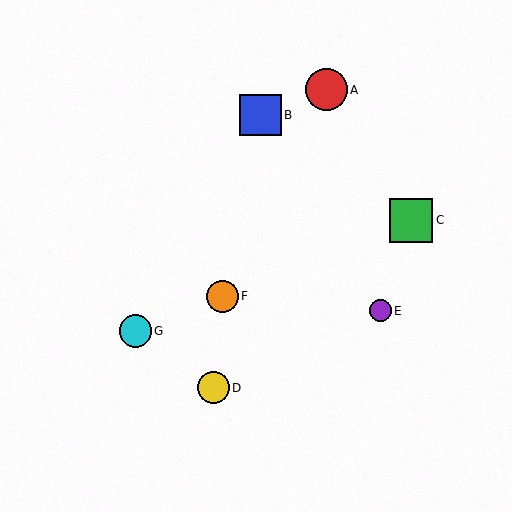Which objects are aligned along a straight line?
Objects C, F, G are aligned along a straight line.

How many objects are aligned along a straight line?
3 objects (C, F, G) are aligned along a straight line.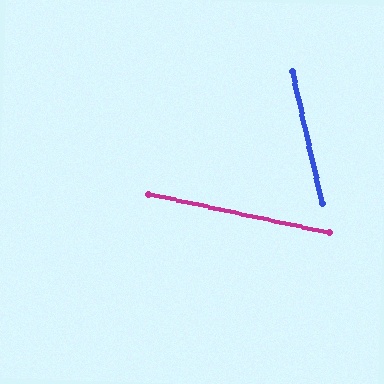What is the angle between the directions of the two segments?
Approximately 65 degrees.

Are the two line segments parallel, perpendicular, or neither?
Neither parallel nor perpendicular — they differ by about 65°.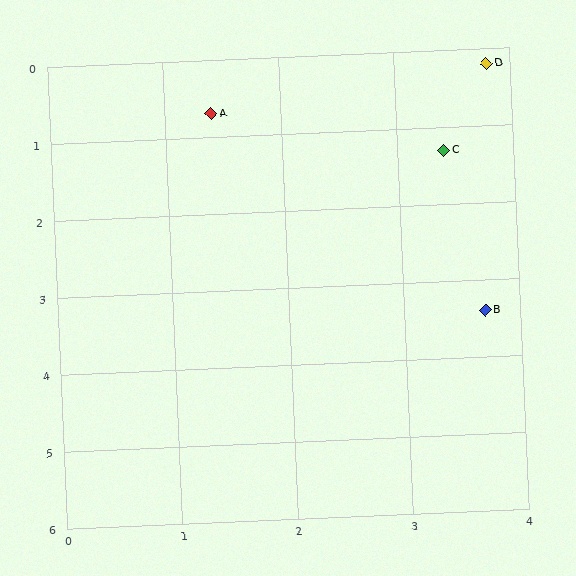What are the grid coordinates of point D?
Point D is at approximately (3.8, 0.2).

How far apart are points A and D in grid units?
Points A and D are about 2.5 grid units apart.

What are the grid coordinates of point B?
Point B is at approximately (3.7, 3.4).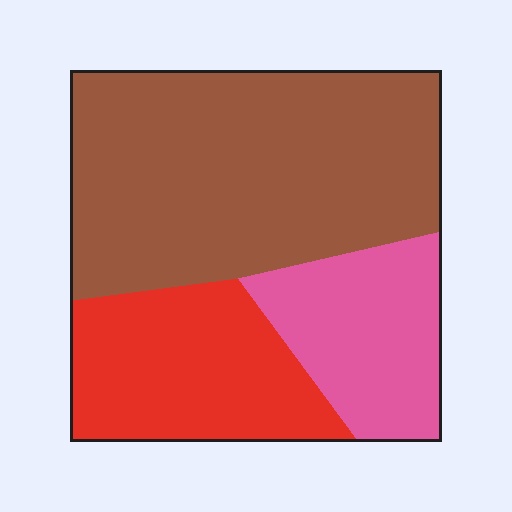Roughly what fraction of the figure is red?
Red covers roughly 25% of the figure.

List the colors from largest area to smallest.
From largest to smallest: brown, red, pink.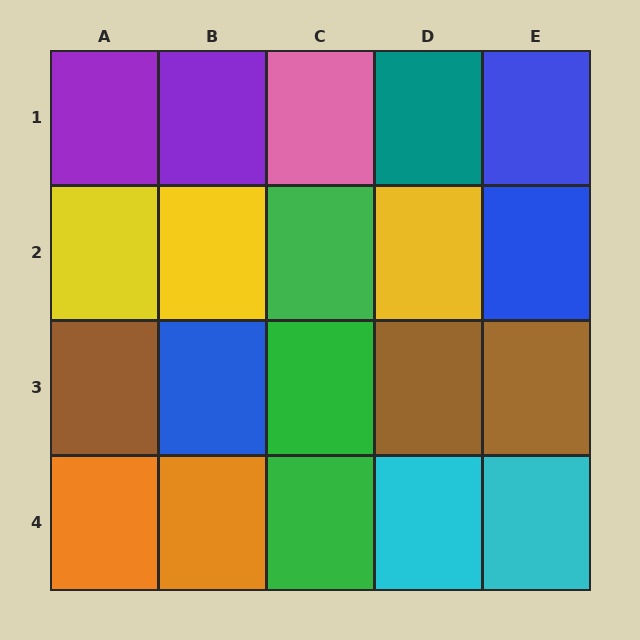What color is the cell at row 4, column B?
Orange.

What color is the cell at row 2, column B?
Yellow.